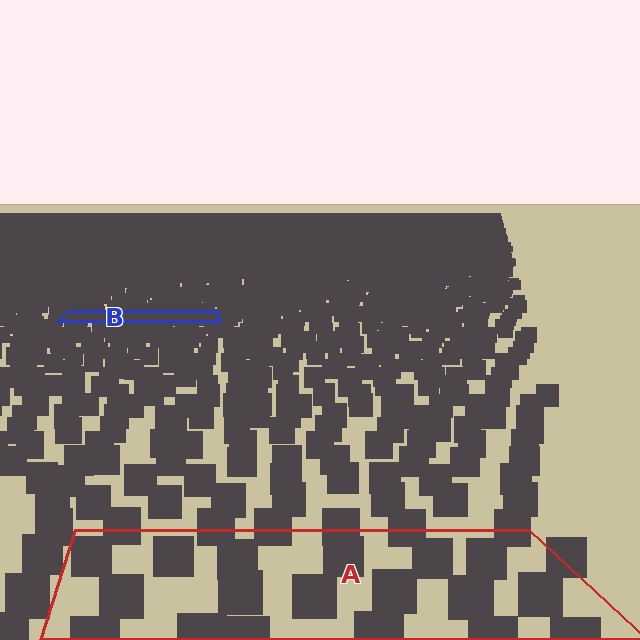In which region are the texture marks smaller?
The texture marks are smaller in region B, because it is farther away.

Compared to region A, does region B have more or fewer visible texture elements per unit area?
Region B has more texture elements per unit area — they are packed more densely because it is farther away.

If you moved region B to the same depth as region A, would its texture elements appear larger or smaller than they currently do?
They would appear larger. At a closer depth, the same texture elements are projected at a bigger on-screen size.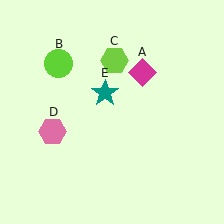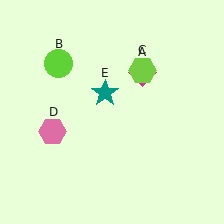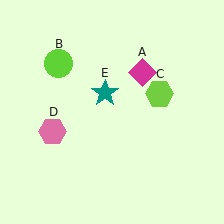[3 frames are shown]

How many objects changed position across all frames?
1 object changed position: lime hexagon (object C).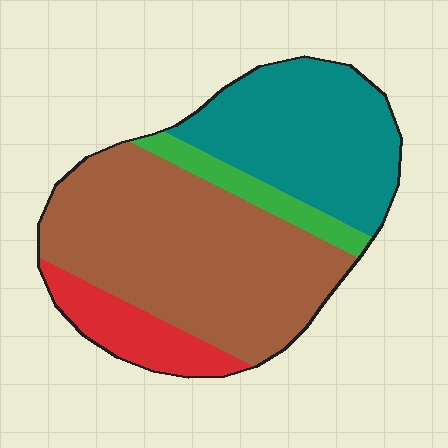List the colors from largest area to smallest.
From largest to smallest: brown, teal, red, green.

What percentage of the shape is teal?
Teal takes up about one third (1/3) of the shape.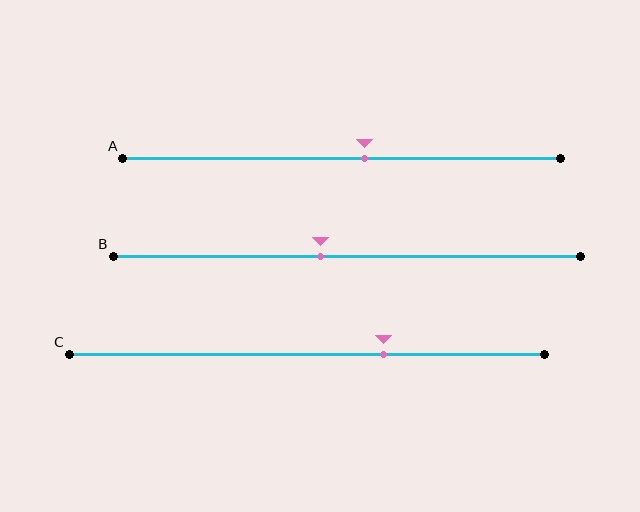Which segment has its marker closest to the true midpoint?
Segment A has its marker closest to the true midpoint.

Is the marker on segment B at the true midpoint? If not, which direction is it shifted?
No, the marker on segment B is shifted to the left by about 6% of the segment length.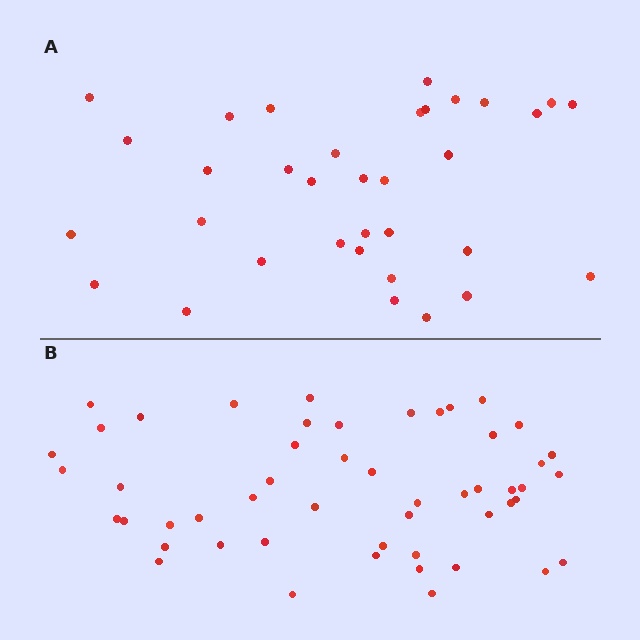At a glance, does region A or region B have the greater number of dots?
Region B (the bottom region) has more dots.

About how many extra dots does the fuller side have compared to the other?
Region B has approximately 15 more dots than region A.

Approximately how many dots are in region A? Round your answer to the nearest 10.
About 30 dots. (The exact count is 34, which rounds to 30.)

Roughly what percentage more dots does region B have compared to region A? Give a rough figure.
About 50% more.